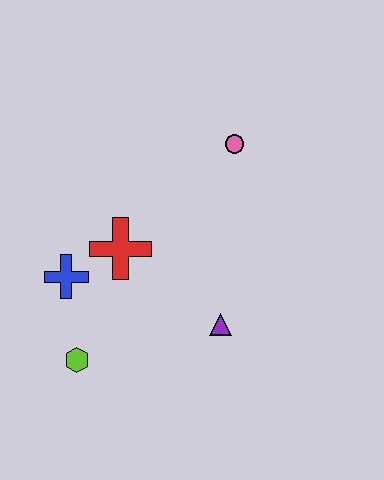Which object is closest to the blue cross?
The red cross is closest to the blue cross.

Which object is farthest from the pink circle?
The lime hexagon is farthest from the pink circle.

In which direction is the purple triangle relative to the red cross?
The purple triangle is to the right of the red cross.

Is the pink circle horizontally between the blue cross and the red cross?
No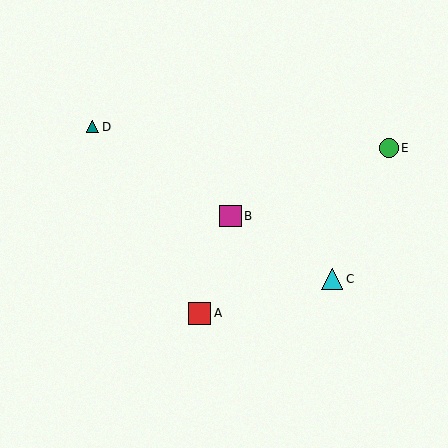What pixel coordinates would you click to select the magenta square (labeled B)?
Click at (230, 216) to select the magenta square B.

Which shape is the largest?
The red square (labeled A) is the largest.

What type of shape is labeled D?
Shape D is a teal triangle.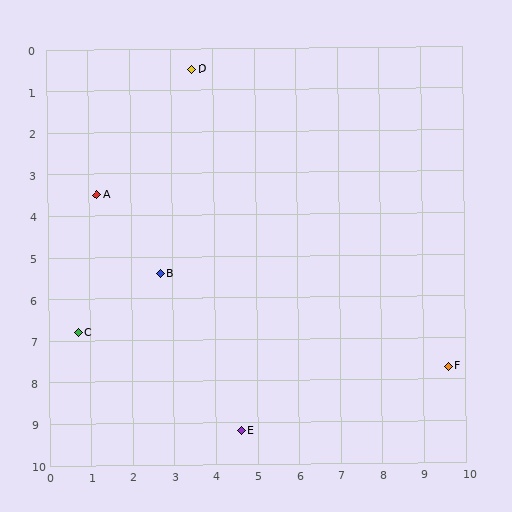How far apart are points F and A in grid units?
Points F and A are about 9.4 grid units apart.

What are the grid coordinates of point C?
Point C is at approximately (0.7, 6.8).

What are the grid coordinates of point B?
Point B is at approximately (2.7, 5.4).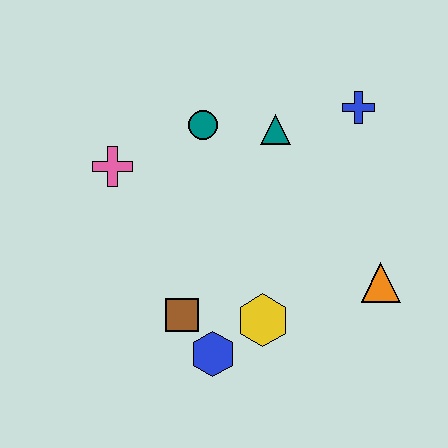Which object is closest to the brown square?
The blue hexagon is closest to the brown square.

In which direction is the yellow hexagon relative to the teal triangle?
The yellow hexagon is below the teal triangle.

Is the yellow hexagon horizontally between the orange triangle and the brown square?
Yes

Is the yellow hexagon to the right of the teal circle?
Yes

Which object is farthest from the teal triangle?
The blue hexagon is farthest from the teal triangle.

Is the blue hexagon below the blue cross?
Yes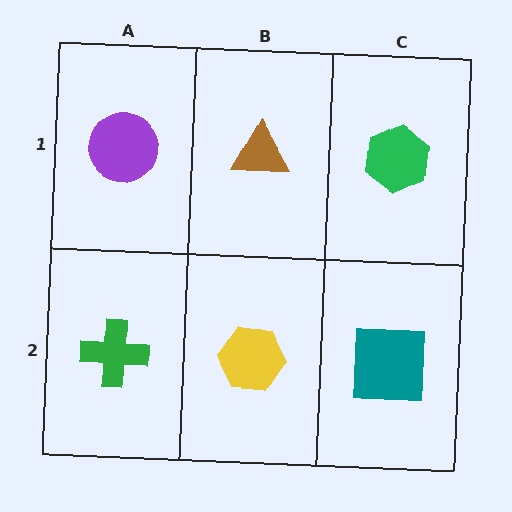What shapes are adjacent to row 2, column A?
A purple circle (row 1, column A), a yellow hexagon (row 2, column B).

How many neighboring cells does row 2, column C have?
2.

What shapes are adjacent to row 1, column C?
A teal square (row 2, column C), a brown triangle (row 1, column B).